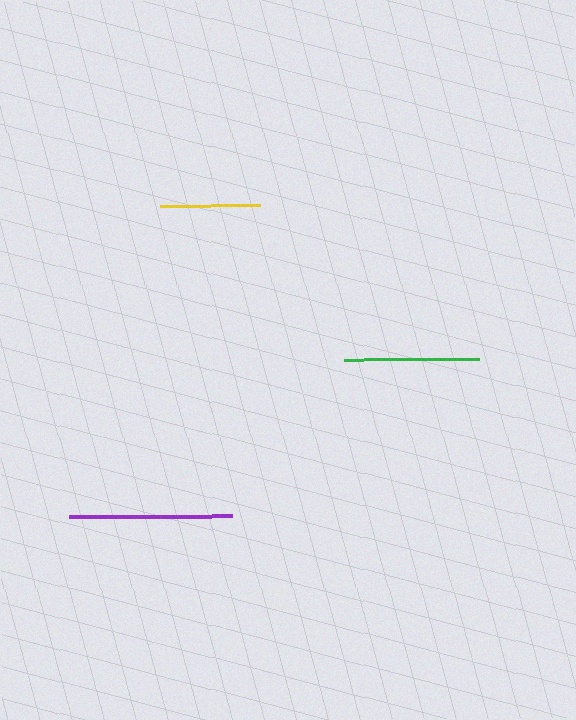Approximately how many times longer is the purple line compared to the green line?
The purple line is approximately 1.2 times the length of the green line.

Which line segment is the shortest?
The yellow line is the shortest at approximately 100 pixels.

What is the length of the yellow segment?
The yellow segment is approximately 100 pixels long.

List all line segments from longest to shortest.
From longest to shortest: purple, green, yellow.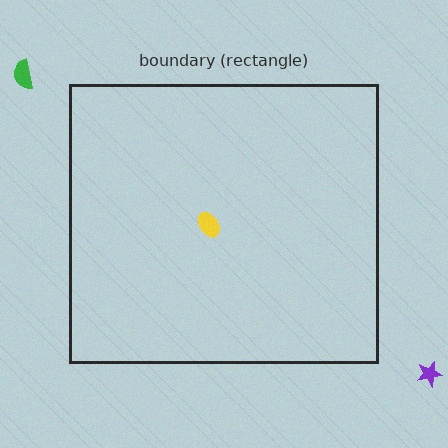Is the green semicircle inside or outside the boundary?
Outside.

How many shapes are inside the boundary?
1 inside, 2 outside.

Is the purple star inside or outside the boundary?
Outside.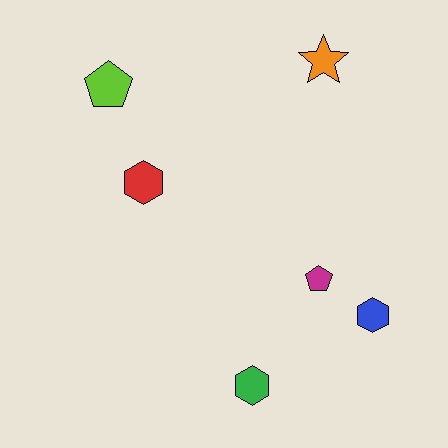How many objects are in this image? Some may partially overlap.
There are 6 objects.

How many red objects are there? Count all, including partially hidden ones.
There is 1 red object.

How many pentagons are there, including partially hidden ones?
There are 2 pentagons.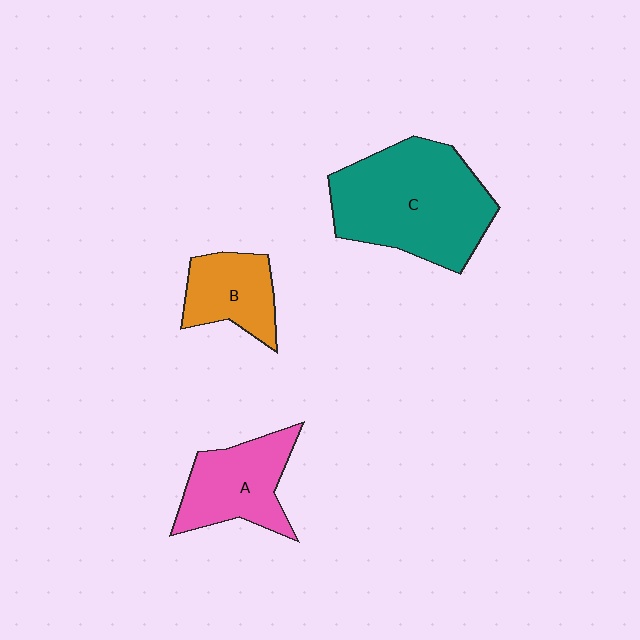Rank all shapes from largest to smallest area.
From largest to smallest: C (teal), A (pink), B (orange).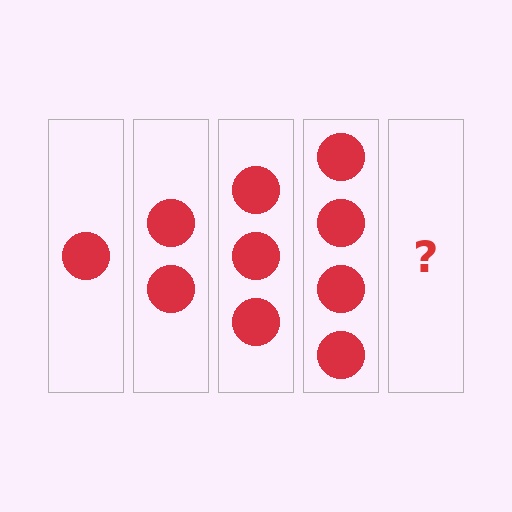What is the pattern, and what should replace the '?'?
The pattern is that each step adds one more circle. The '?' should be 5 circles.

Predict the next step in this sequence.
The next step is 5 circles.